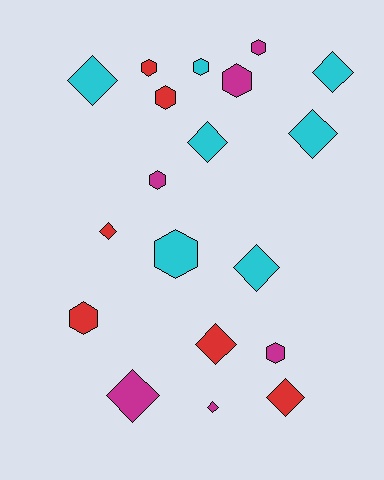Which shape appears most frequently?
Diamond, with 10 objects.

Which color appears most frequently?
Cyan, with 7 objects.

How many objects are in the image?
There are 19 objects.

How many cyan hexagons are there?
There are 2 cyan hexagons.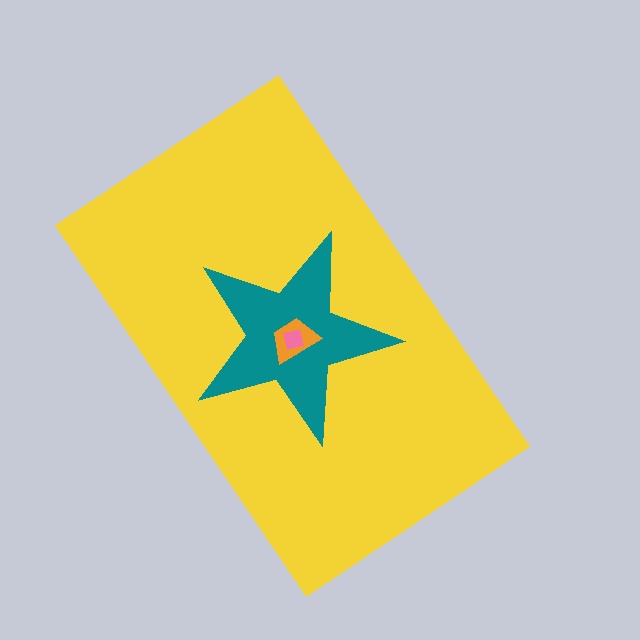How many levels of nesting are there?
4.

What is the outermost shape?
The yellow rectangle.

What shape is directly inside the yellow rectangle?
The teal star.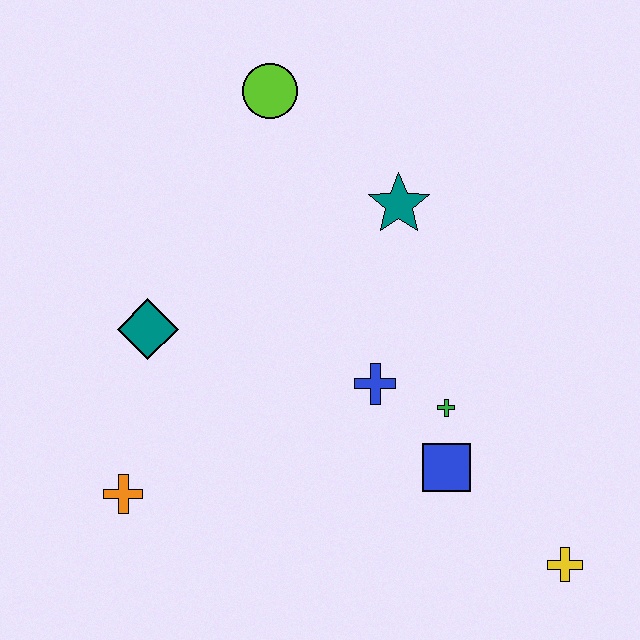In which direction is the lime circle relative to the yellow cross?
The lime circle is above the yellow cross.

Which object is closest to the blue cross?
The green cross is closest to the blue cross.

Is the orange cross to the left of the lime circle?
Yes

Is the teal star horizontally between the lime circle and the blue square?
Yes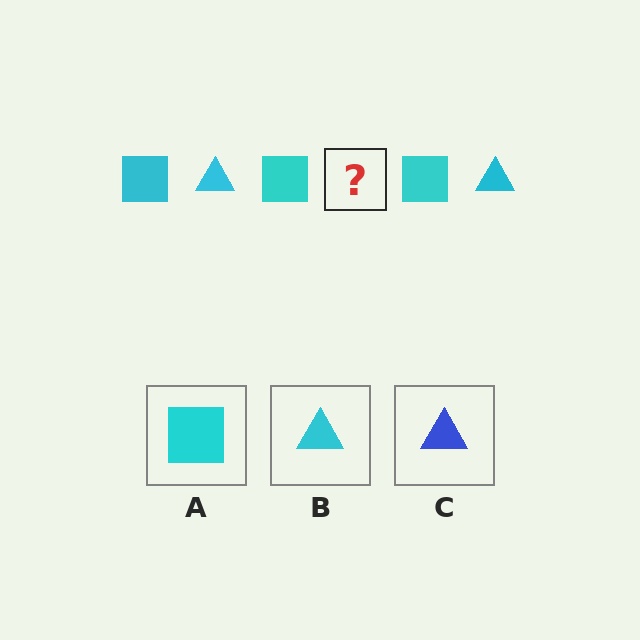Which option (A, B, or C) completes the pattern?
B.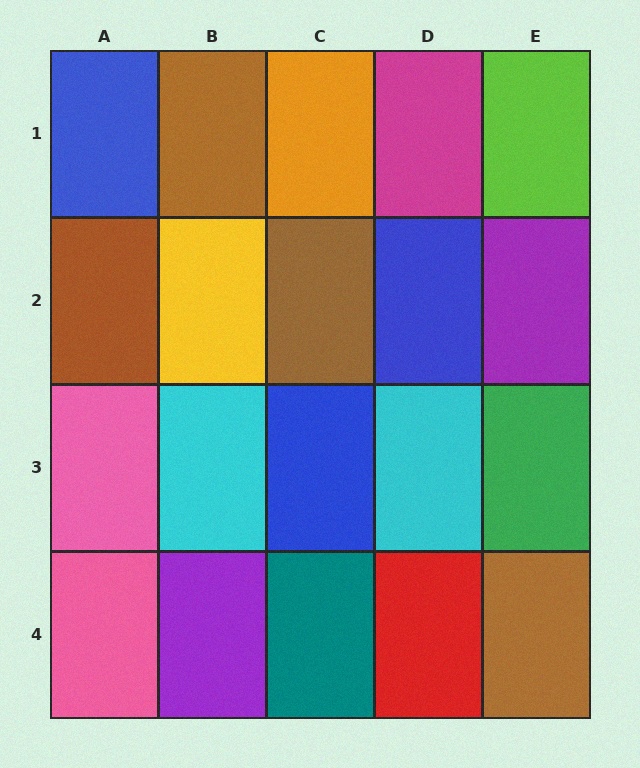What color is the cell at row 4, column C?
Teal.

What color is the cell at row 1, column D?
Magenta.